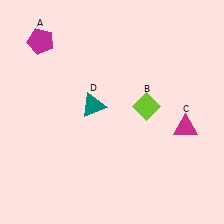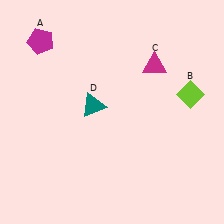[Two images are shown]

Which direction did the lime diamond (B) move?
The lime diamond (B) moved right.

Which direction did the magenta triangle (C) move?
The magenta triangle (C) moved up.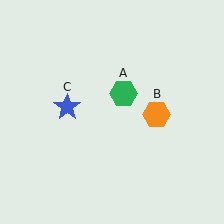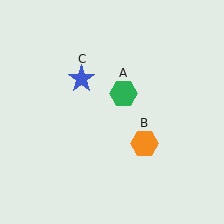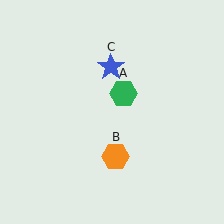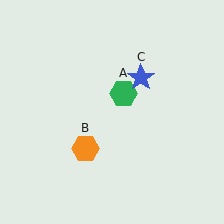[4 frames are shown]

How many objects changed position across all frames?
2 objects changed position: orange hexagon (object B), blue star (object C).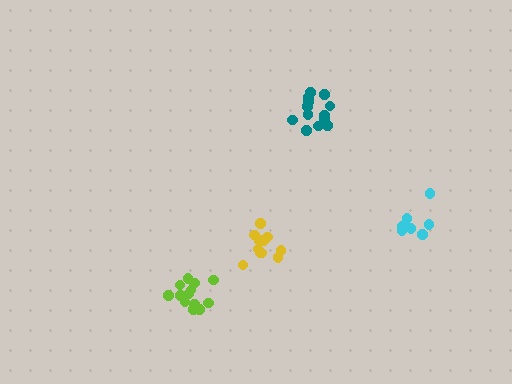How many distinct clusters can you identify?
There are 4 distinct clusters.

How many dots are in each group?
Group 1: 13 dots, Group 2: 8 dots, Group 3: 13 dots, Group 4: 12 dots (46 total).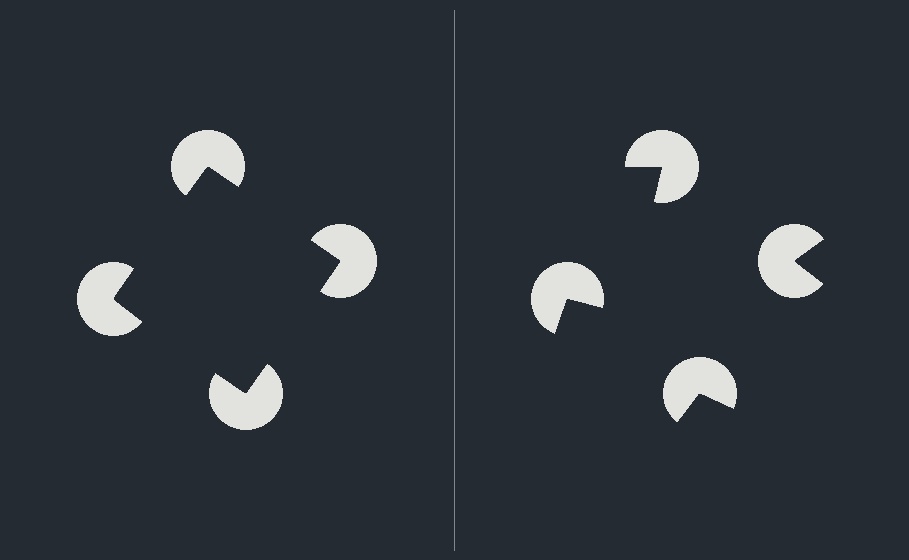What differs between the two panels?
The pac-man discs are positioned identically on both sides; only the wedge orientations differ. On the left they align to a square; on the right they are misaligned.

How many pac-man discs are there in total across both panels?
8 — 4 on each side.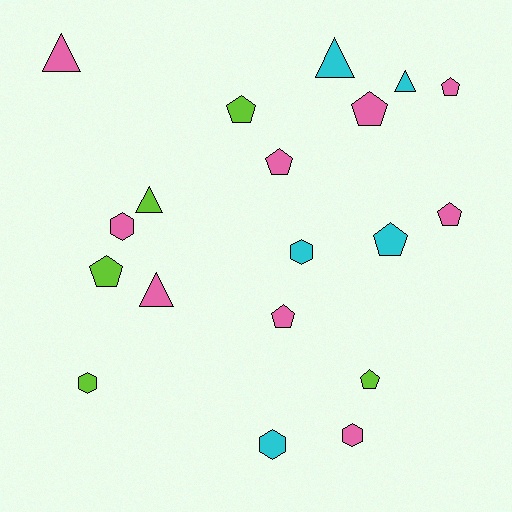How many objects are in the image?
There are 19 objects.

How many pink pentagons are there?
There are 5 pink pentagons.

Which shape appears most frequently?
Pentagon, with 9 objects.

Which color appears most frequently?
Pink, with 9 objects.